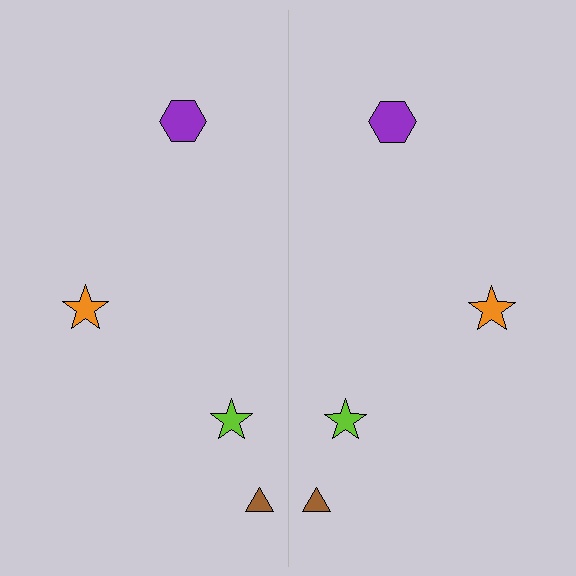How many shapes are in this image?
There are 8 shapes in this image.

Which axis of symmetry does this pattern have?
The pattern has a vertical axis of symmetry running through the center of the image.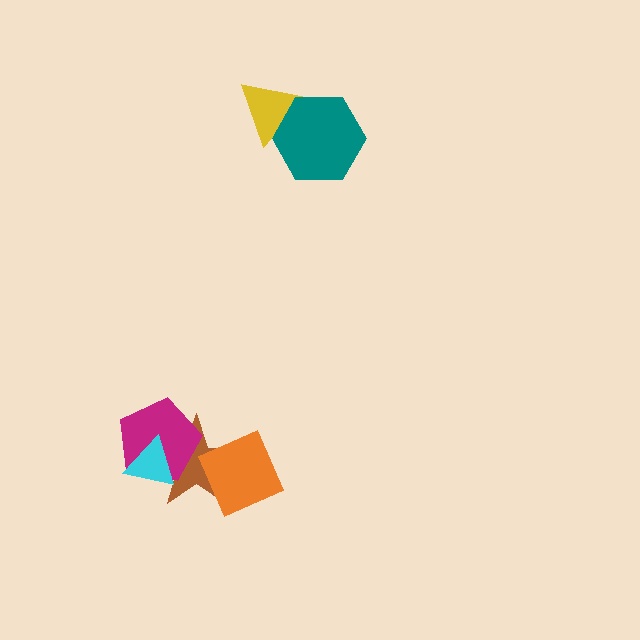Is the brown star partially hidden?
Yes, it is partially covered by another shape.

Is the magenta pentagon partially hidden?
Yes, it is partially covered by another shape.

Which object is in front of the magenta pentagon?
The cyan triangle is in front of the magenta pentagon.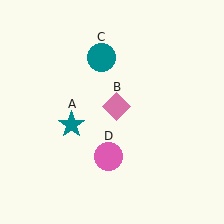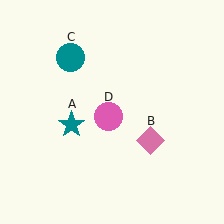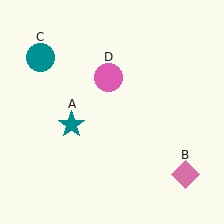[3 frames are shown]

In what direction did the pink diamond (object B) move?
The pink diamond (object B) moved down and to the right.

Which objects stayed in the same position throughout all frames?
Teal star (object A) remained stationary.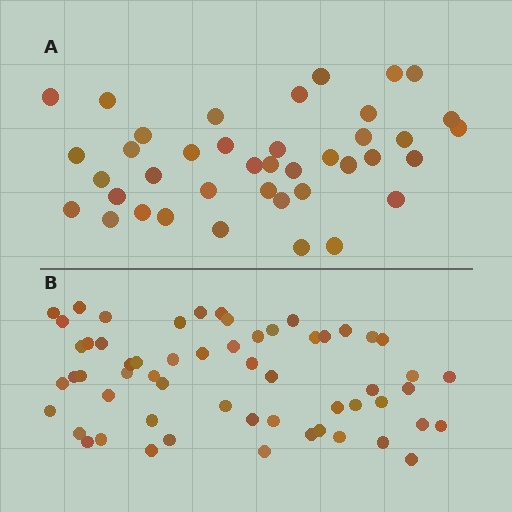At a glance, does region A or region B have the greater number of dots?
Region B (the bottom region) has more dots.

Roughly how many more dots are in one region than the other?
Region B has approximately 20 more dots than region A.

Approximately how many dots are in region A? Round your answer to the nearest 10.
About 40 dots.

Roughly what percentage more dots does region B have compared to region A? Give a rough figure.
About 45% more.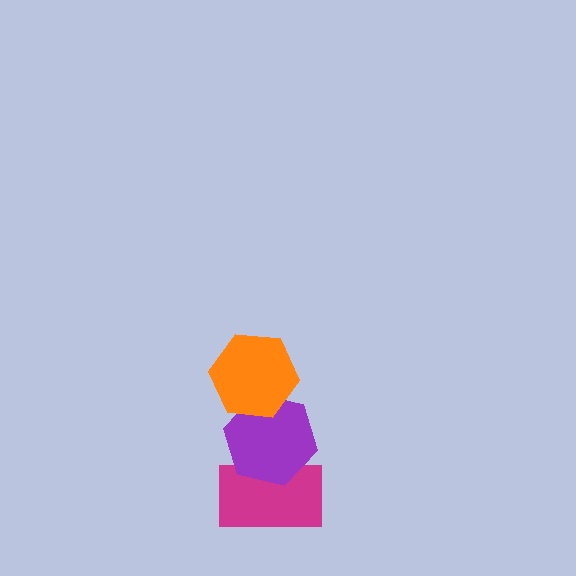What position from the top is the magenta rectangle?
The magenta rectangle is 3rd from the top.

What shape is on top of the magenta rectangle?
The purple hexagon is on top of the magenta rectangle.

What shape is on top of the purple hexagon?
The orange hexagon is on top of the purple hexagon.